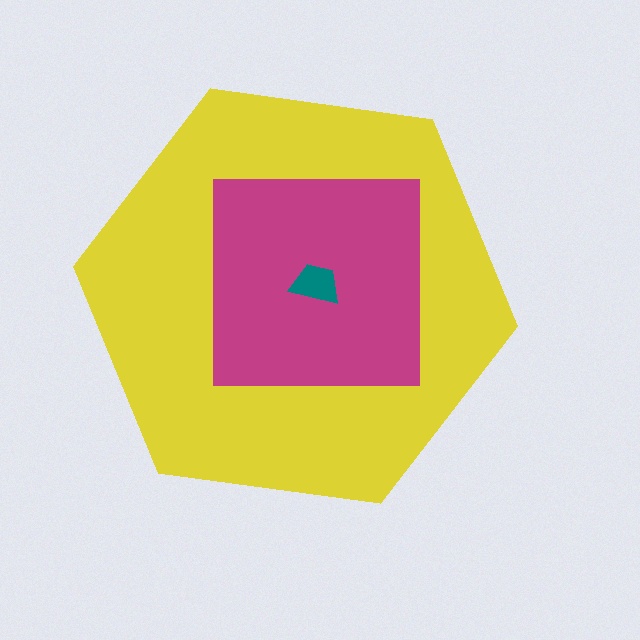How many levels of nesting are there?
3.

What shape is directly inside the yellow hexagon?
The magenta square.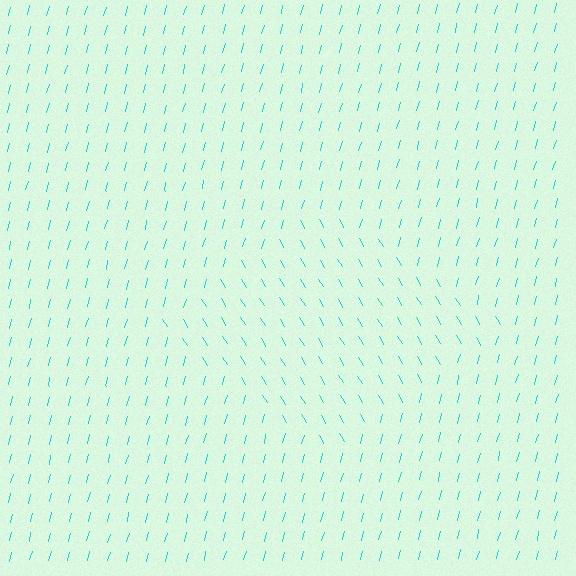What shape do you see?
I see a diamond.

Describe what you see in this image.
The image is filled with small cyan line segments. A diamond region in the image has lines oriented differently from the surrounding lines, creating a visible texture boundary.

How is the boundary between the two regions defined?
The boundary is defined purely by a change in line orientation (approximately 45 degrees difference). All lines are the same color and thickness.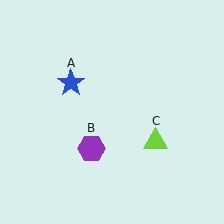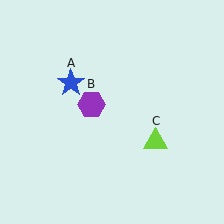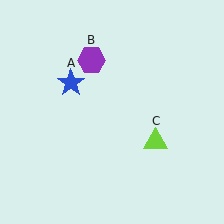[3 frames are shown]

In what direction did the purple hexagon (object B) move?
The purple hexagon (object B) moved up.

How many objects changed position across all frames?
1 object changed position: purple hexagon (object B).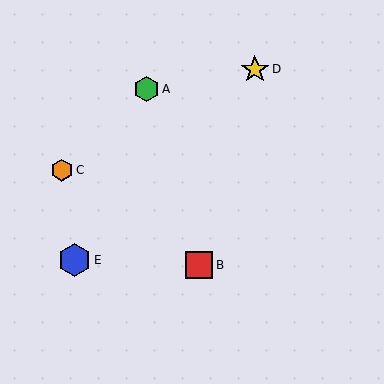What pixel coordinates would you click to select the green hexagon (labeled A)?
Click at (147, 89) to select the green hexagon A.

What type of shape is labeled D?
Shape D is a yellow star.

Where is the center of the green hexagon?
The center of the green hexagon is at (147, 89).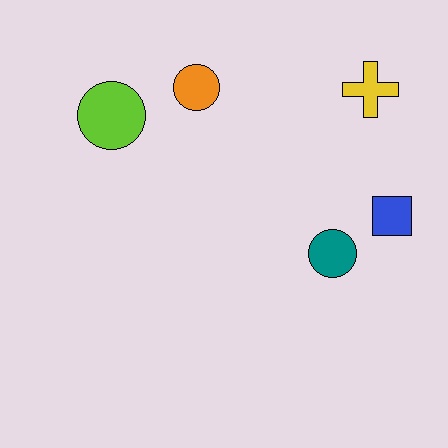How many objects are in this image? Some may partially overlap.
There are 5 objects.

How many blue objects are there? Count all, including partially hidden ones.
There is 1 blue object.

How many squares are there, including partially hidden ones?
There is 1 square.